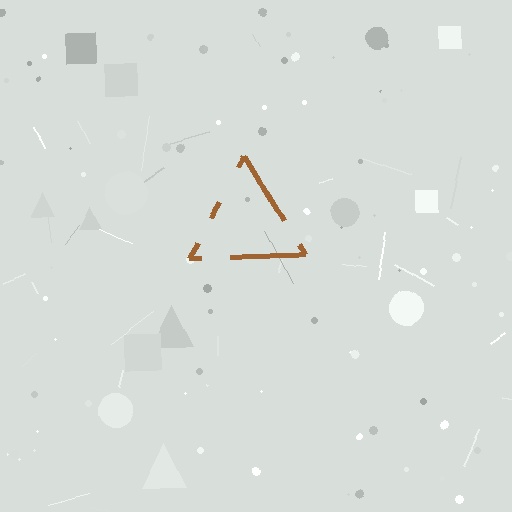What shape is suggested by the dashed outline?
The dashed outline suggests a triangle.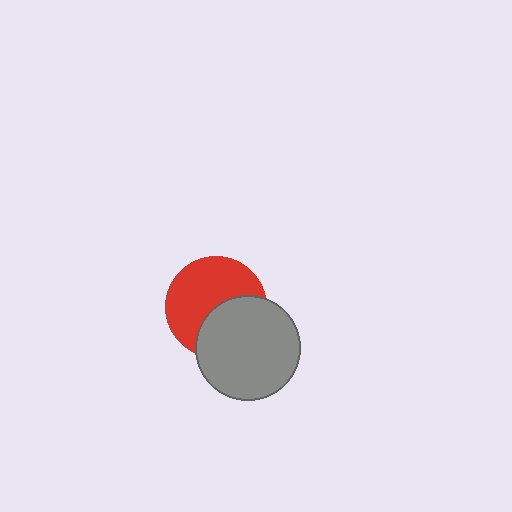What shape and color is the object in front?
The object in front is a gray circle.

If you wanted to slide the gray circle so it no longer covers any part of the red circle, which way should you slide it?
Slide it toward the lower-right — that is the most direct way to separate the two shapes.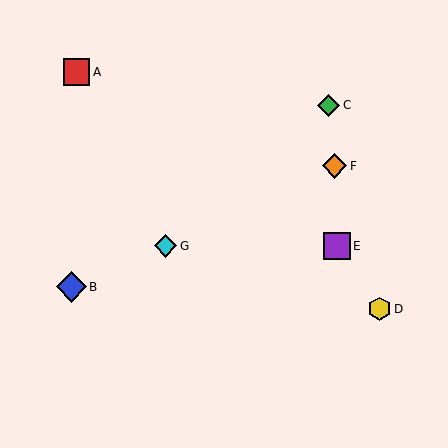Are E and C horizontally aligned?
No, E is at y≈246 and C is at y≈105.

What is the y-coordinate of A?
Object A is at y≈72.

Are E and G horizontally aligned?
Yes, both are at y≈246.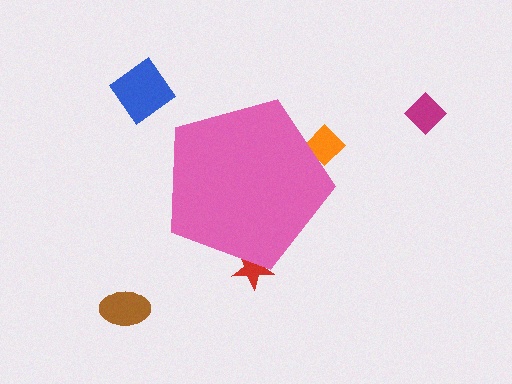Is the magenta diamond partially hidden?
No, the magenta diamond is fully visible.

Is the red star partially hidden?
Yes, the red star is partially hidden behind the pink pentagon.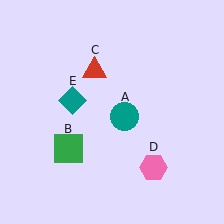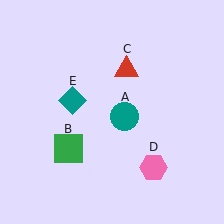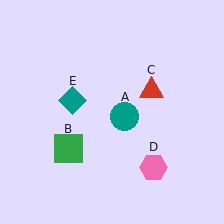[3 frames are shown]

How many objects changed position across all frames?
1 object changed position: red triangle (object C).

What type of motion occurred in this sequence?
The red triangle (object C) rotated clockwise around the center of the scene.